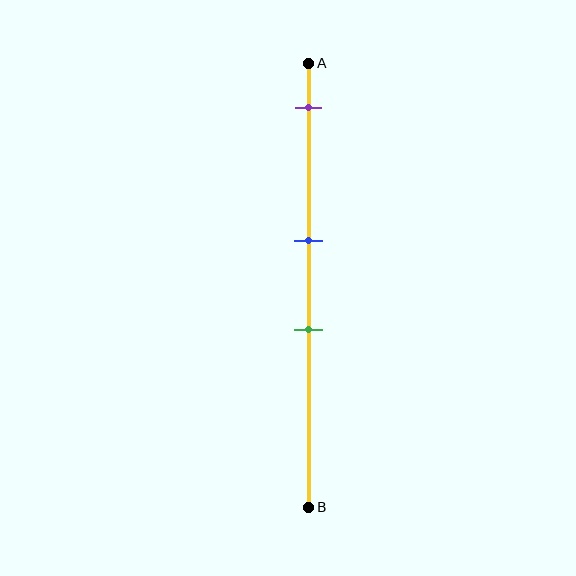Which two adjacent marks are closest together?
The blue and green marks are the closest adjacent pair.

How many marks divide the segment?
There are 3 marks dividing the segment.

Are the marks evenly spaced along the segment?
No, the marks are not evenly spaced.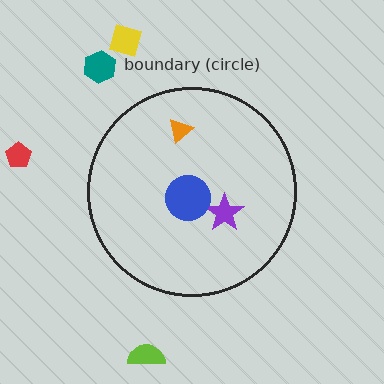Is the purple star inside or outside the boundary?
Inside.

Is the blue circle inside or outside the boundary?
Inside.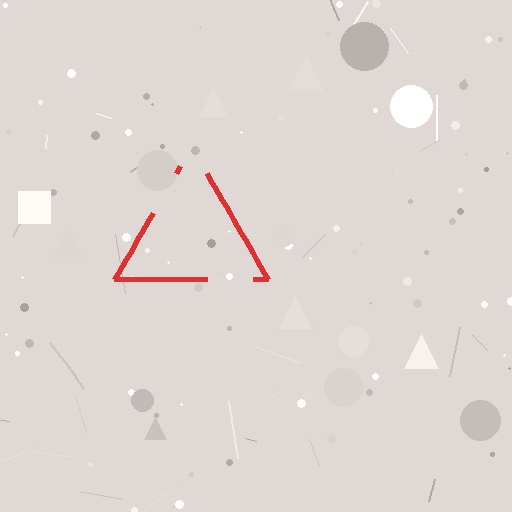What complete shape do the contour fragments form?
The contour fragments form a triangle.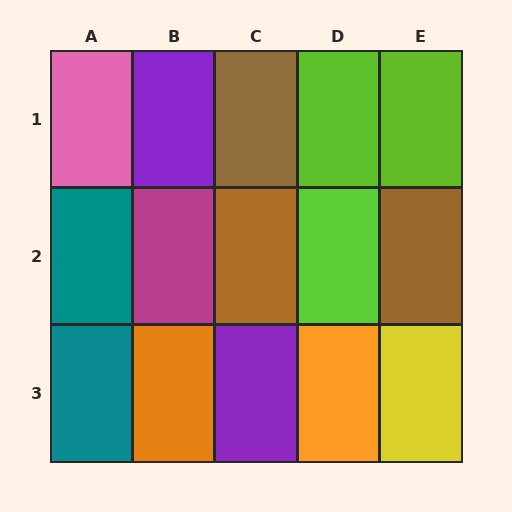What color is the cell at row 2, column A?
Teal.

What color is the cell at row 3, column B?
Orange.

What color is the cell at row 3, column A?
Teal.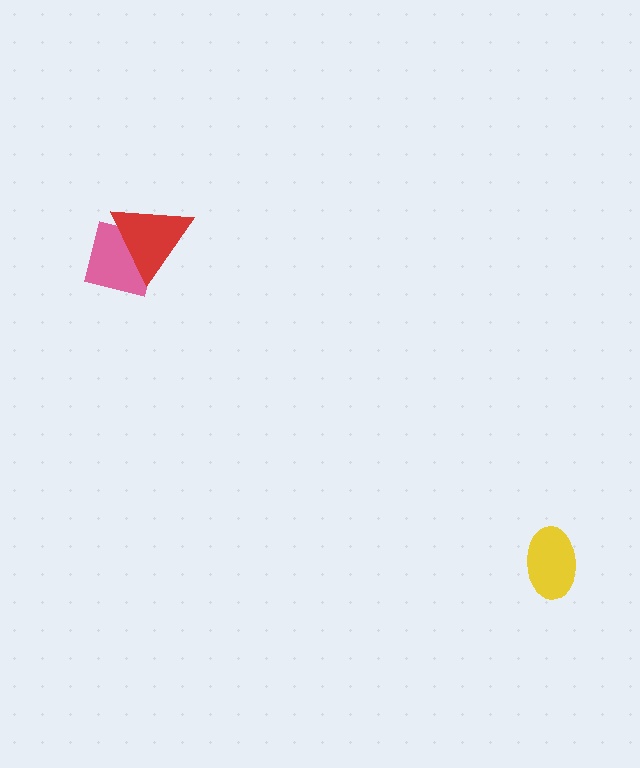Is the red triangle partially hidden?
No, no other shape covers it.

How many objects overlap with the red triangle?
1 object overlaps with the red triangle.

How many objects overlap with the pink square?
1 object overlaps with the pink square.